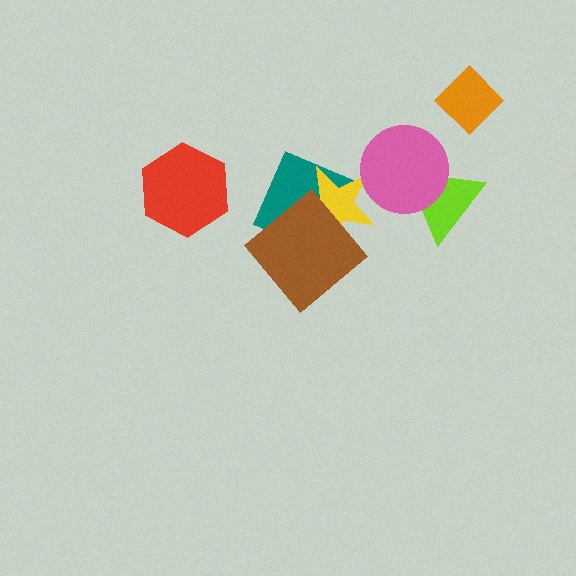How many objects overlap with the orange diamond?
0 objects overlap with the orange diamond.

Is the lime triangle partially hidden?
Yes, it is partially covered by another shape.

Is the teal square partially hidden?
Yes, it is partially covered by another shape.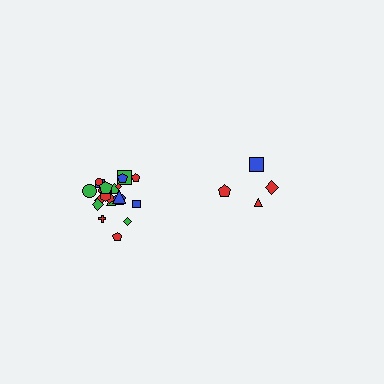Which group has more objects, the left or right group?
The left group.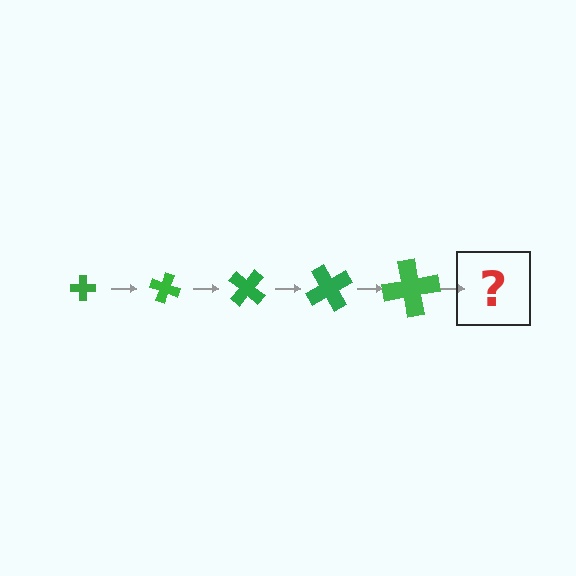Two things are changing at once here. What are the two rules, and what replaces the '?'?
The two rules are that the cross grows larger each step and it rotates 20 degrees each step. The '?' should be a cross, larger than the previous one and rotated 100 degrees from the start.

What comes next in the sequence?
The next element should be a cross, larger than the previous one and rotated 100 degrees from the start.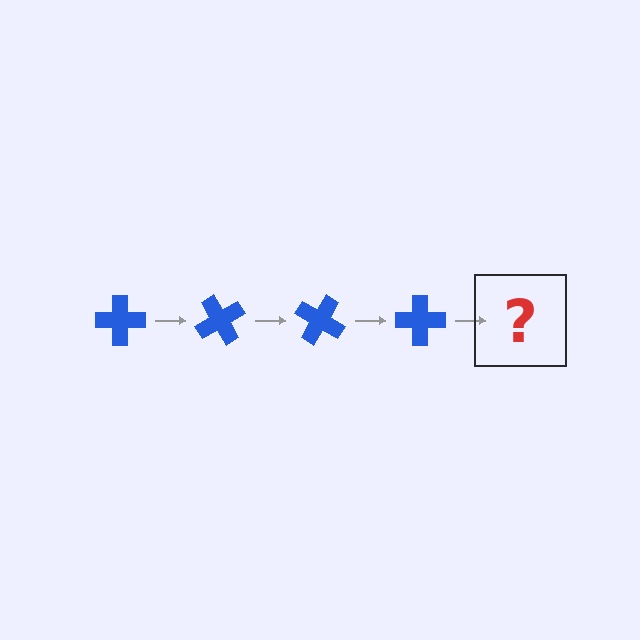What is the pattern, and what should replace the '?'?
The pattern is that the cross rotates 60 degrees each step. The '?' should be a blue cross rotated 240 degrees.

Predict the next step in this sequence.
The next step is a blue cross rotated 240 degrees.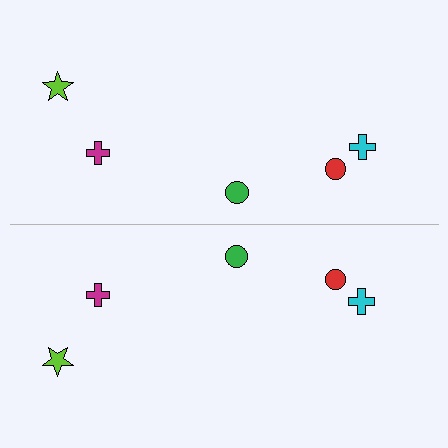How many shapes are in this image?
There are 10 shapes in this image.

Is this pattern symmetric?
Yes, this pattern has bilateral (reflection) symmetry.